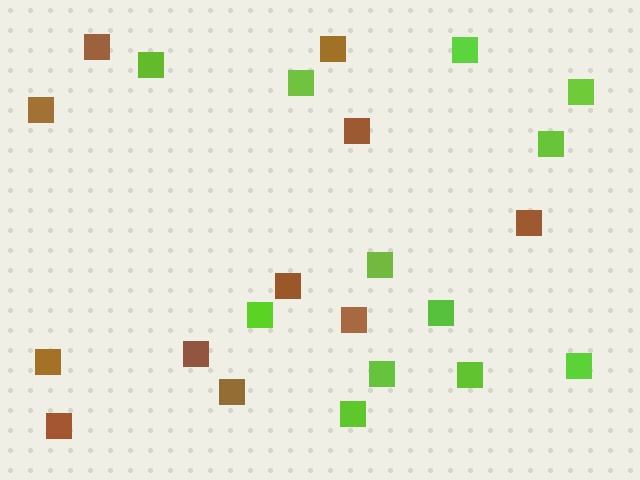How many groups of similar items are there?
There are 2 groups: one group of brown squares (11) and one group of lime squares (12).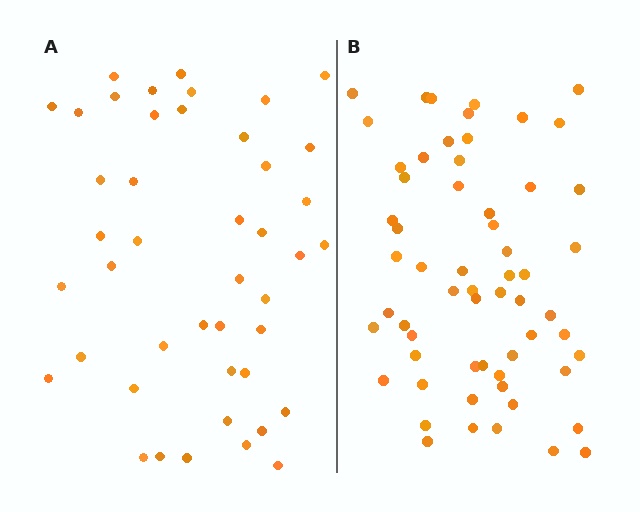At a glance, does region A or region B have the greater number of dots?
Region B (the right region) has more dots.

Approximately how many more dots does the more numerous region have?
Region B has approximately 15 more dots than region A.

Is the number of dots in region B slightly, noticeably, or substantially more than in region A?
Region B has noticeably more, but not dramatically so. The ratio is roughly 1.4 to 1.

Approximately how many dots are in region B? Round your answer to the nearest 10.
About 60 dots.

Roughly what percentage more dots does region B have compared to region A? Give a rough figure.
About 35% more.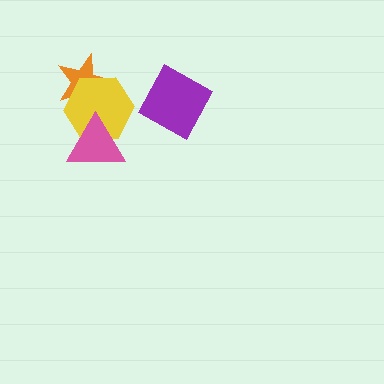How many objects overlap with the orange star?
1 object overlaps with the orange star.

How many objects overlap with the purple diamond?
0 objects overlap with the purple diamond.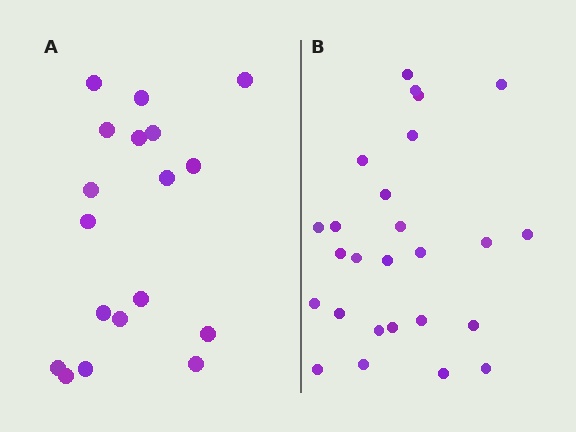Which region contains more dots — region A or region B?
Region B (the right region) has more dots.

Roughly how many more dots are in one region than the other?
Region B has roughly 8 or so more dots than region A.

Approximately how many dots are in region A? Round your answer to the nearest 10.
About 20 dots. (The exact count is 18, which rounds to 20.)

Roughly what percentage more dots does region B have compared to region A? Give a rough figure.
About 45% more.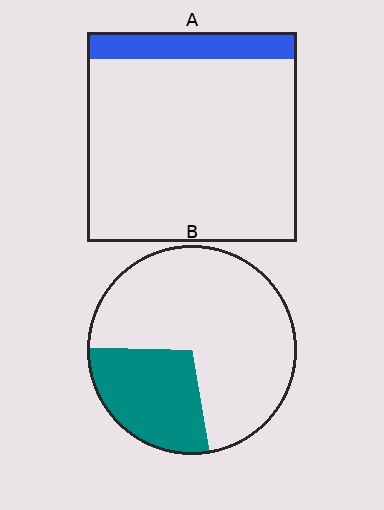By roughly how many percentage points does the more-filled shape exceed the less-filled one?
By roughly 15 percentage points (B over A).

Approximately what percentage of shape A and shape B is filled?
A is approximately 15% and B is approximately 30%.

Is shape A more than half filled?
No.